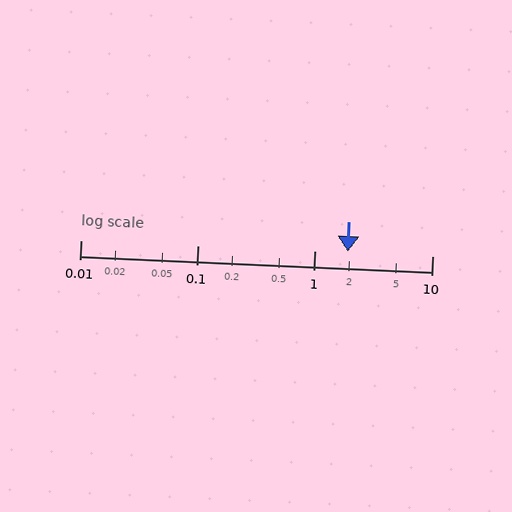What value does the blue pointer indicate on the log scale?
The pointer indicates approximately 1.9.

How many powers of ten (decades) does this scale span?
The scale spans 3 decades, from 0.01 to 10.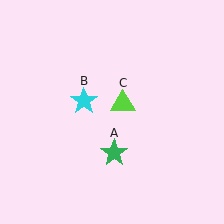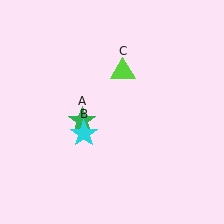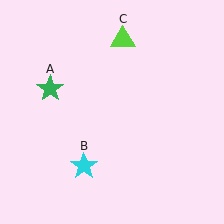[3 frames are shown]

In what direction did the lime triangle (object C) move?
The lime triangle (object C) moved up.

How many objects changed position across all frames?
3 objects changed position: green star (object A), cyan star (object B), lime triangle (object C).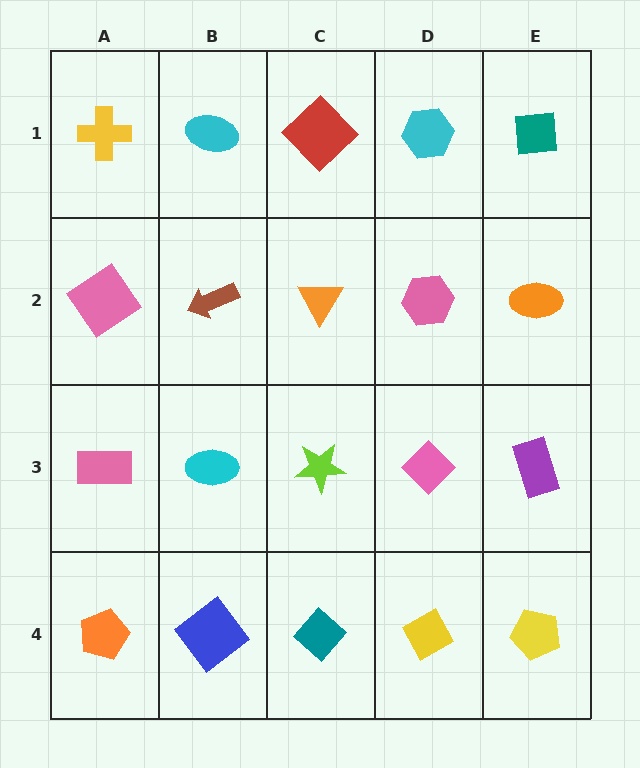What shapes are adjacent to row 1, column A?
A pink diamond (row 2, column A), a cyan ellipse (row 1, column B).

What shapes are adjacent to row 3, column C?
An orange triangle (row 2, column C), a teal diamond (row 4, column C), a cyan ellipse (row 3, column B), a pink diamond (row 3, column D).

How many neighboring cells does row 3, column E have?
3.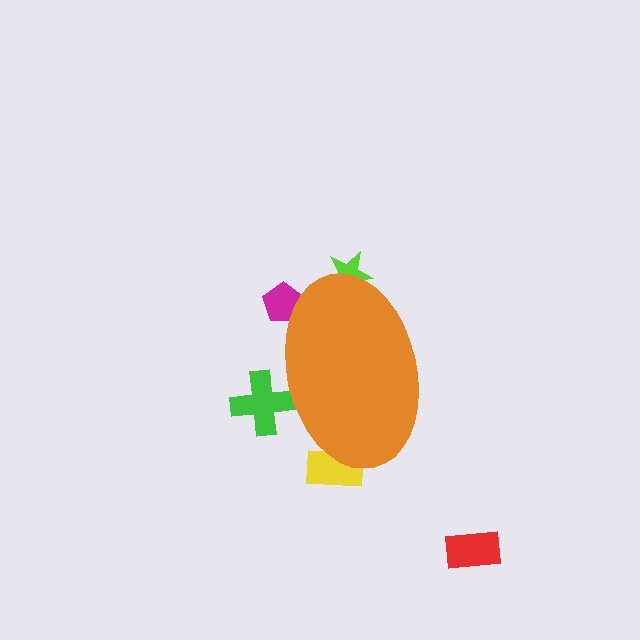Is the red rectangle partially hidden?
No, the red rectangle is fully visible.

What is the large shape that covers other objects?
An orange ellipse.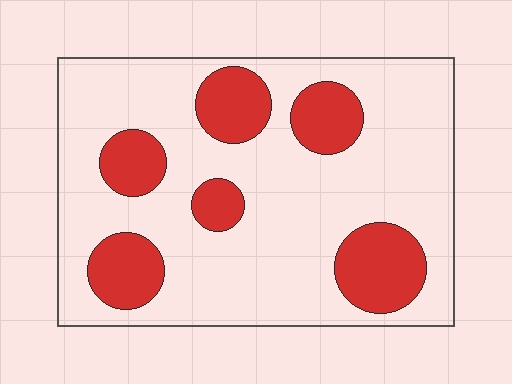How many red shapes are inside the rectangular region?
6.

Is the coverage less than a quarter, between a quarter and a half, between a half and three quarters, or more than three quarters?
Less than a quarter.